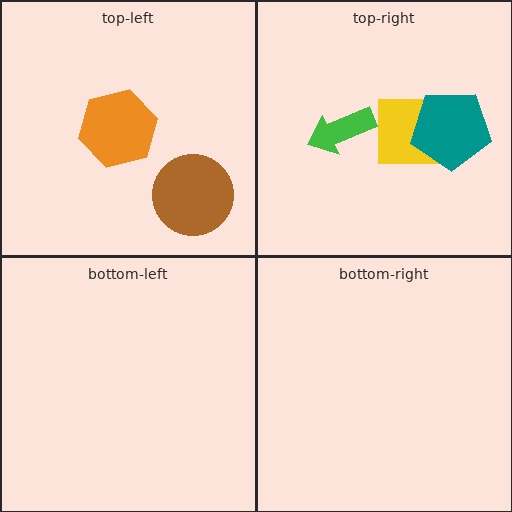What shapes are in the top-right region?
The yellow square, the green arrow, the teal pentagon.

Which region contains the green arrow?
The top-right region.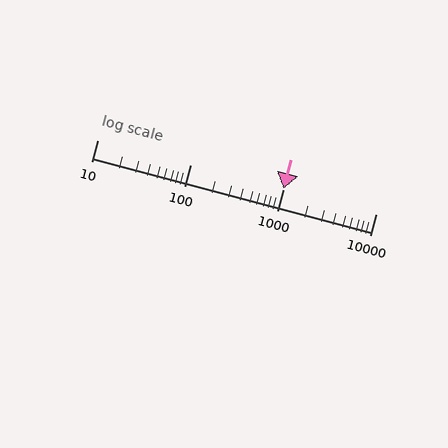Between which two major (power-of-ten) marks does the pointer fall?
The pointer is between 1000 and 10000.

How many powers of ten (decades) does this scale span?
The scale spans 3 decades, from 10 to 10000.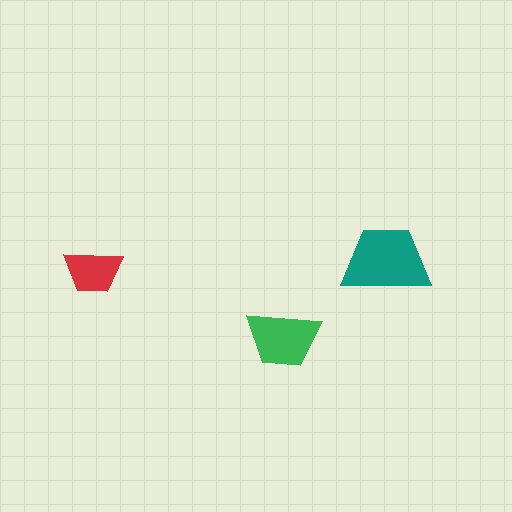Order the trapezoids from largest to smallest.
the teal one, the green one, the red one.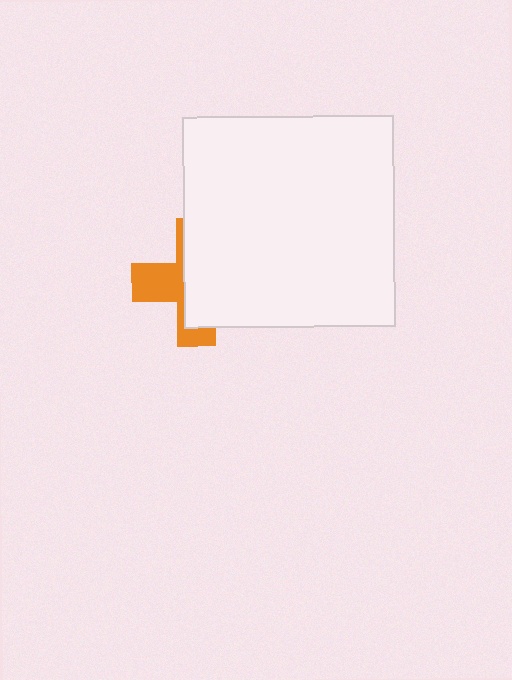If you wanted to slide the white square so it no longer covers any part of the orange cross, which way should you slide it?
Slide it right — that is the most direct way to separate the two shapes.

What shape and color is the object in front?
The object in front is a white square.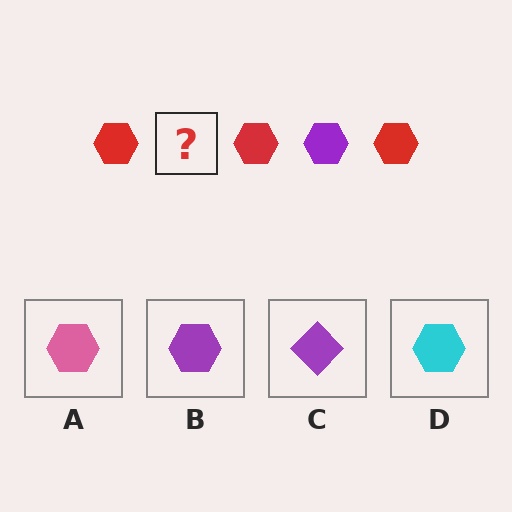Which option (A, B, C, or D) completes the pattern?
B.